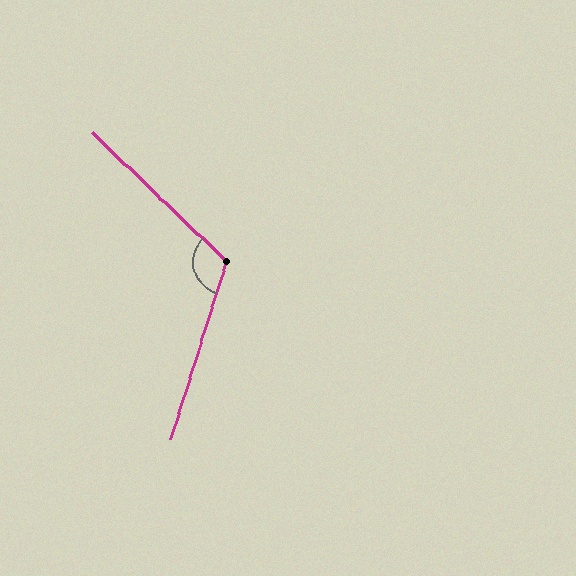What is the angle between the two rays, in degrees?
Approximately 116 degrees.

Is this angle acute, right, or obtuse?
It is obtuse.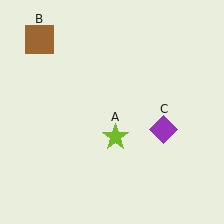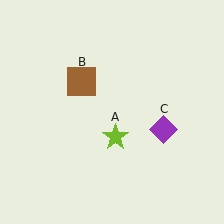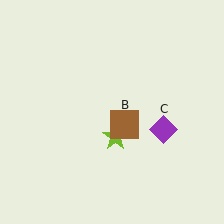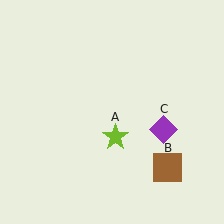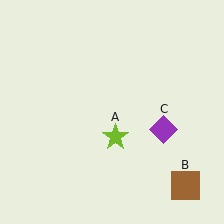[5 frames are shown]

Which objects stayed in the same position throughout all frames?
Lime star (object A) and purple diamond (object C) remained stationary.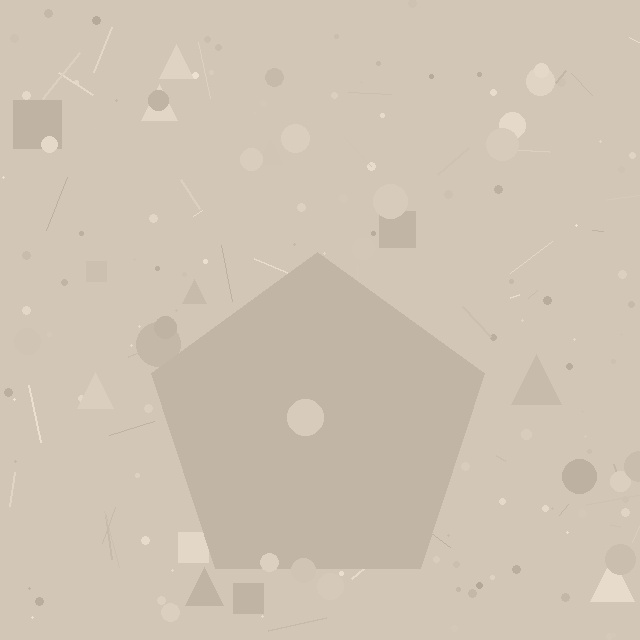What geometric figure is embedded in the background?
A pentagon is embedded in the background.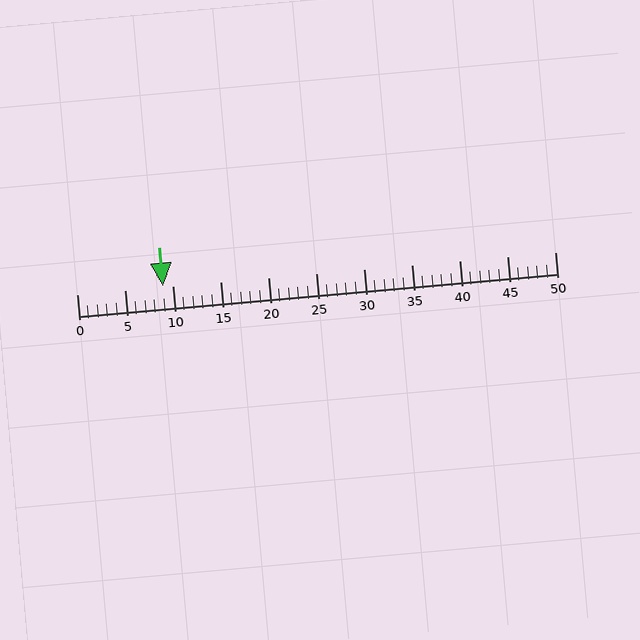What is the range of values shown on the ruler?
The ruler shows values from 0 to 50.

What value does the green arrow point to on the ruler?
The green arrow points to approximately 9.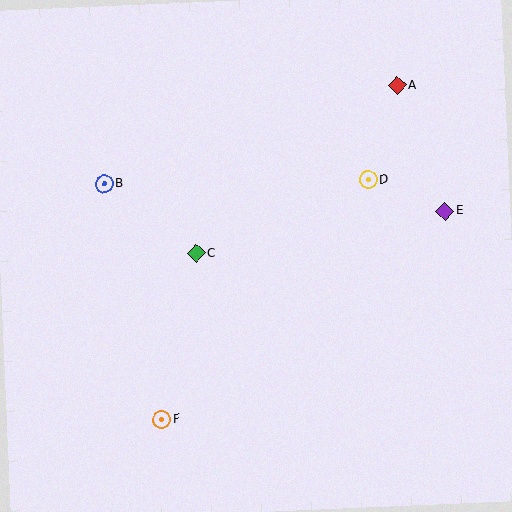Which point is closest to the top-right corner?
Point A is closest to the top-right corner.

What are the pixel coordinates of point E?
Point E is at (445, 211).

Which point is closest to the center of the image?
Point C at (196, 253) is closest to the center.